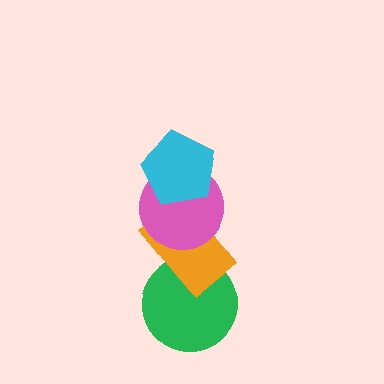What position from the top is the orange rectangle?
The orange rectangle is 3rd from the top.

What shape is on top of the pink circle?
The cyan pentagon is on top of the pink circle.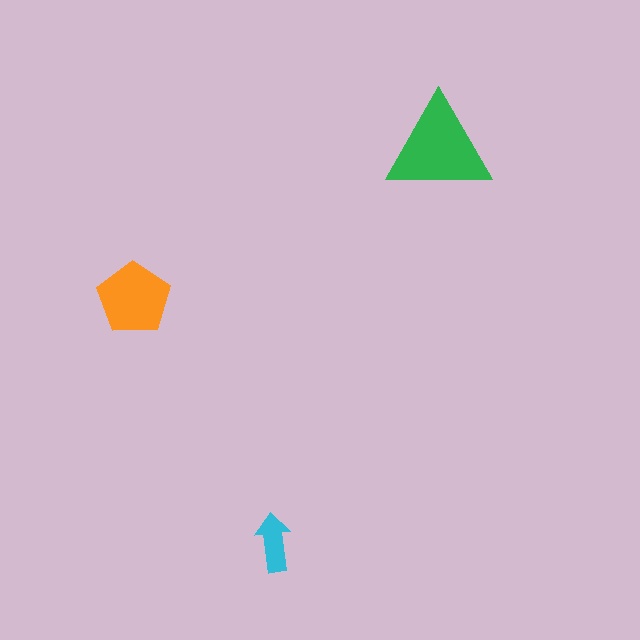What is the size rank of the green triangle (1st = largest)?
1st.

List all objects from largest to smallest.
The green triangle, the orange pentagon, the cyan arrow.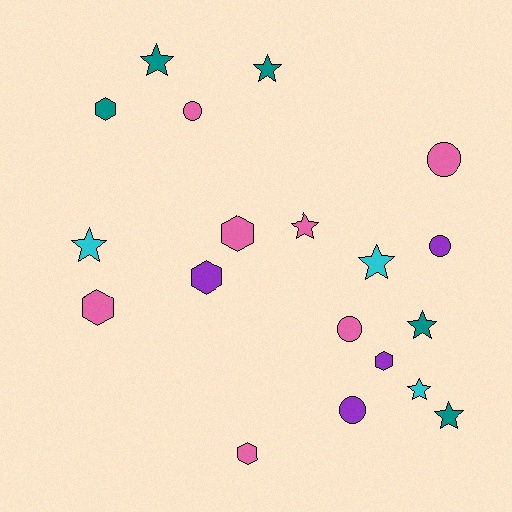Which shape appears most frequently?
Star, with 8 objects.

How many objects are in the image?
There are 19 objects.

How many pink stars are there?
There is 1 pink star.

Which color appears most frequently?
Pink, with 7 objects.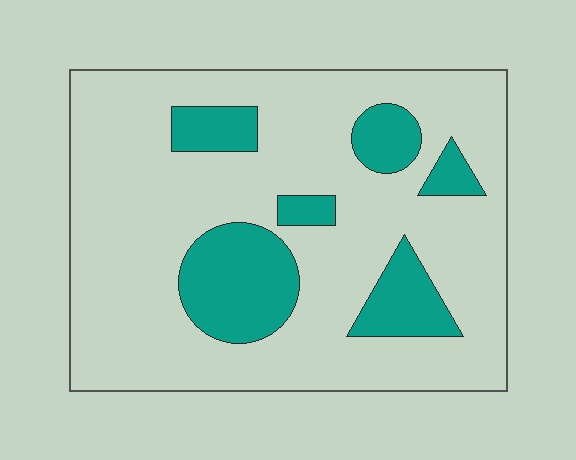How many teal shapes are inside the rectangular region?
6.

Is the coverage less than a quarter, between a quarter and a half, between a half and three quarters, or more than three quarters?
Less than a quarter.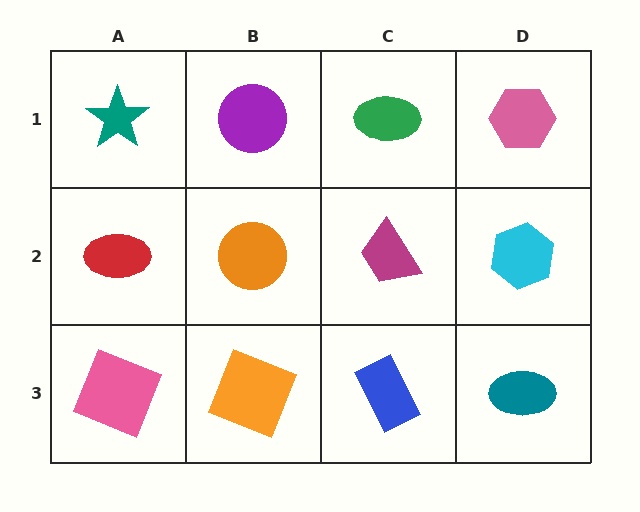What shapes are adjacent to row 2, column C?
A green ellipse (row 1, column C), a blue rectangle (row 3, column C), an orange circle (row 2, column B), a cyan hexagon (row 2, column D).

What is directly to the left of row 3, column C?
An orange square.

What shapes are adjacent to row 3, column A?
A red ellipse (row 2, column A), an orange square (row 3, column B).